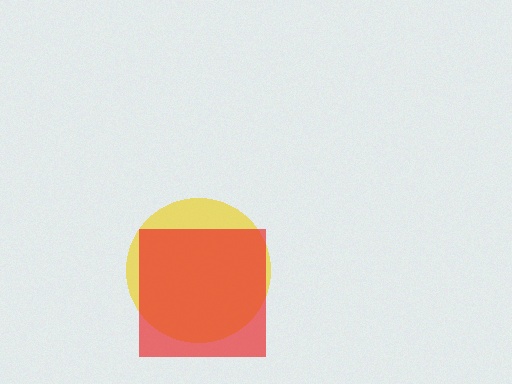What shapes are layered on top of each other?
The layered shapes are: a yellow circle, a red square.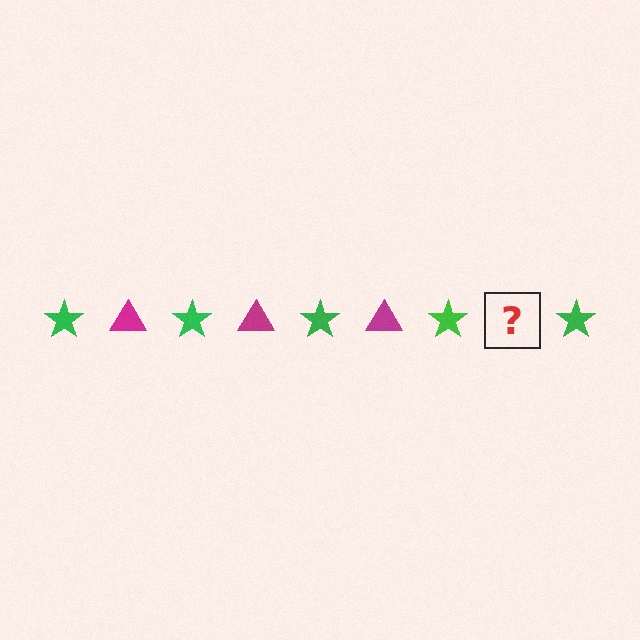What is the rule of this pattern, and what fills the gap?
The rule is that the pattern alternates between green star and magenta triangle. The gap should be filled with a magenta triangle.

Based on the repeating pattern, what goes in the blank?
The blank should be a magenta triangle.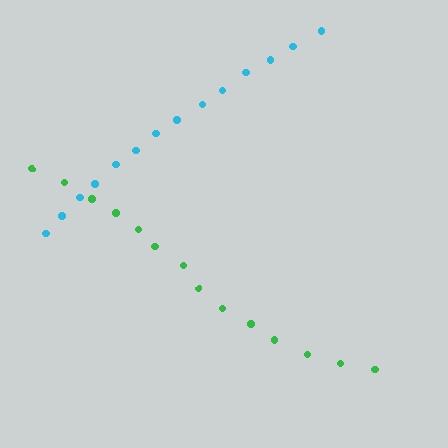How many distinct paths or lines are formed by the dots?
There are 2 distinct paths.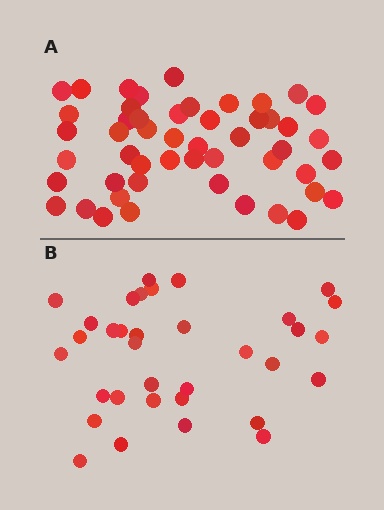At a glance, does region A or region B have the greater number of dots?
Region A (the top region) has more dots.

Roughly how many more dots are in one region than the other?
Region A has approximately 15 more dots than region B.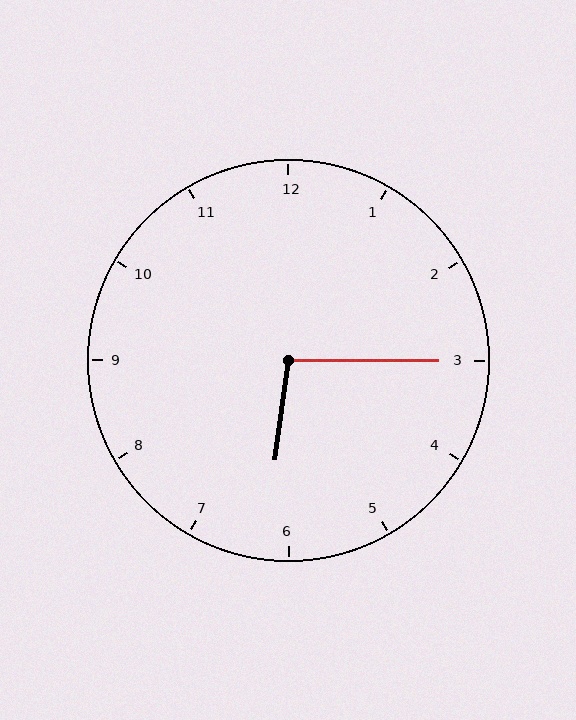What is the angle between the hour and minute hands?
Approximately 98 degrees.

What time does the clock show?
6:15.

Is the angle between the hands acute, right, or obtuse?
It is obtuse.